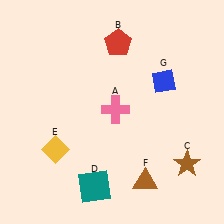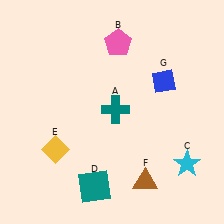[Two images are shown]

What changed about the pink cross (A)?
In Image 1, A is pink. In Image 2, it changed to teal.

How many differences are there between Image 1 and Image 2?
There are 3 differences between the two images.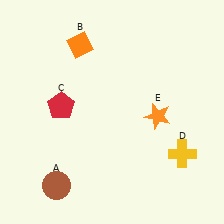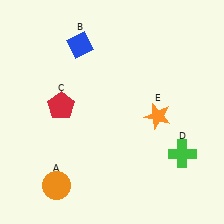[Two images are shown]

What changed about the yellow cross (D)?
In Image 1, D is yellow. In Image 2, it changed to green.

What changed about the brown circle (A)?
In Image 1, A is brown. In Image 2, it changed to orange.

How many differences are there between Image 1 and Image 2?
There are 3 differences between the two images.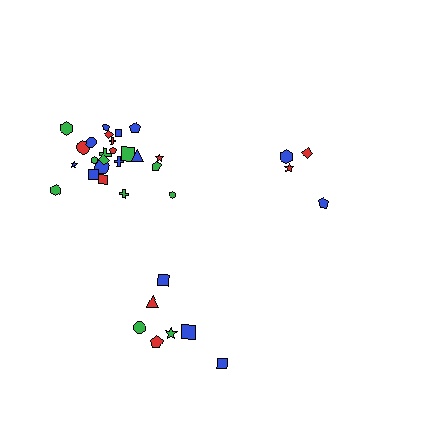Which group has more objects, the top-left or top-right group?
The top-left group.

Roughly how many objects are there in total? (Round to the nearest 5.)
Roughly 35 objects in total.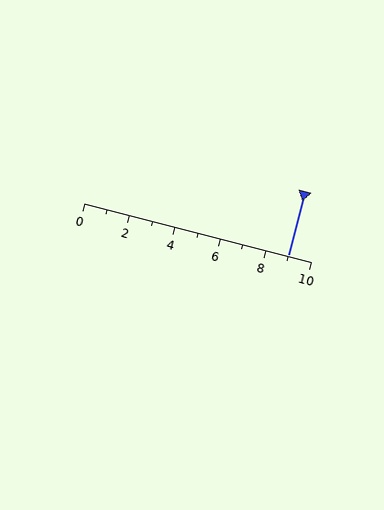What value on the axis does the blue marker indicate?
The marker indicates approximately 9.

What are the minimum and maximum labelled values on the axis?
The axis runs from 0 to 10.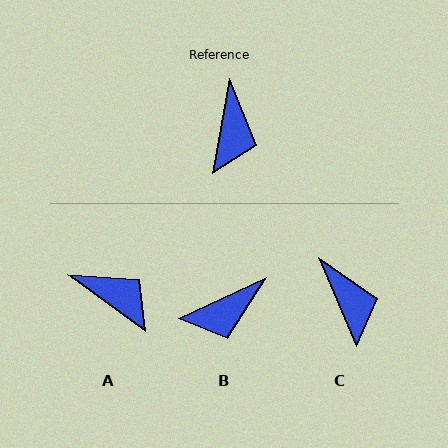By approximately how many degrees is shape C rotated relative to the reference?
Approximately 33 degrees counter-clockwise.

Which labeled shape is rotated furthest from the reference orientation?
A, about 64 degrees away.